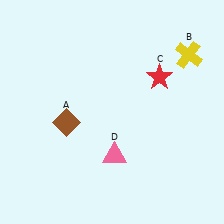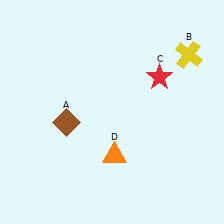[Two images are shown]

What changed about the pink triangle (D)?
In Image 1, D is pink. In Image 2, it changed to orange.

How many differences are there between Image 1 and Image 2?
There is 1 difference between the two images.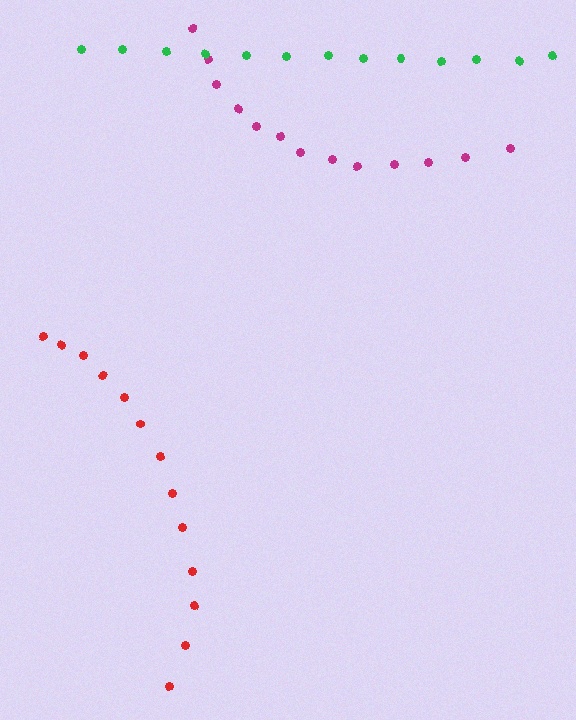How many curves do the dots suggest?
There are 3 distinct paths.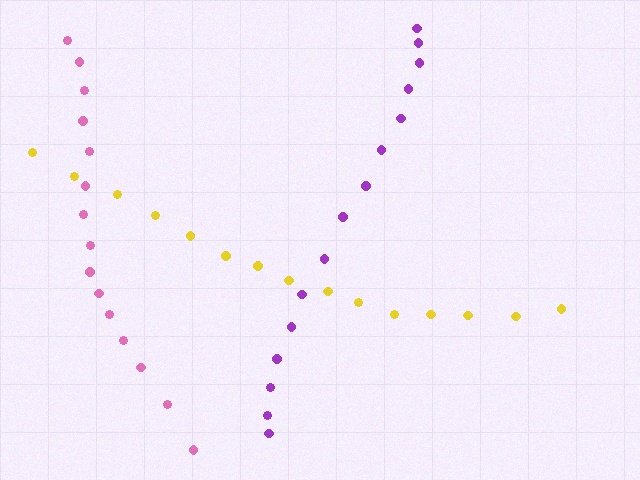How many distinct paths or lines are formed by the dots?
There are 3 distinct paths.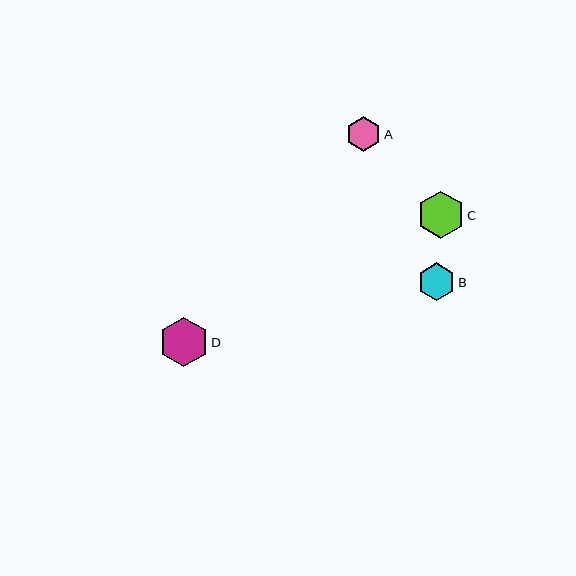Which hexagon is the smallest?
Hexagon A is the smallest with a size of approximately 35 pixels.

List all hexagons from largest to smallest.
From largest to smallest: D, C, B, A.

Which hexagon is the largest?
Hexagon D is the largest with a size of approximately 49 pixels.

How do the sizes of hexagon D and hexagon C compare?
Hexagon D and hexagon C are approximately the same size.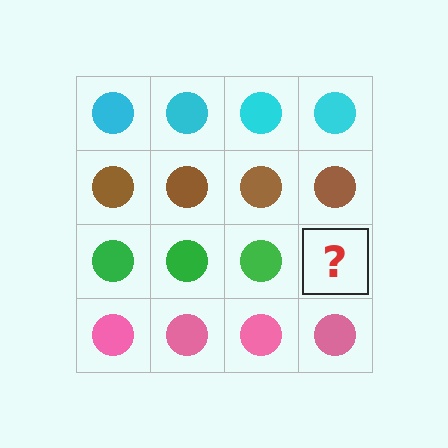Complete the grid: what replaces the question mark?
The question mark should be replaced with a green circle.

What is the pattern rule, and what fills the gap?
The rule is that each row has a consistent color. The gap should be filled with a green circle.